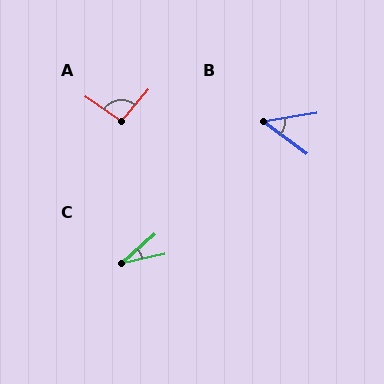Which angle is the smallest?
C, at approximately 29 degrees.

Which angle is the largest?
A, at approximately 96 degrees.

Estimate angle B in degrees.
Approximately 45 degrees.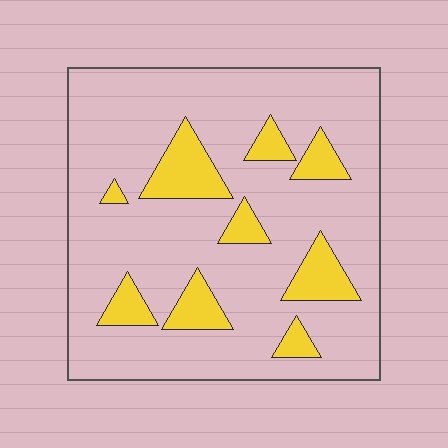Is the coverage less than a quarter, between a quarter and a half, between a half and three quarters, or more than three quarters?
Less than a quarter.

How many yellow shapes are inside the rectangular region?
9.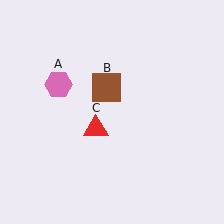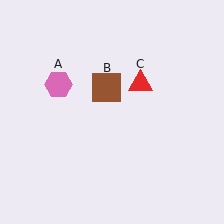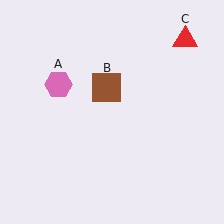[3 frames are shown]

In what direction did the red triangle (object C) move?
The red triangle (object C) moved up and to the right.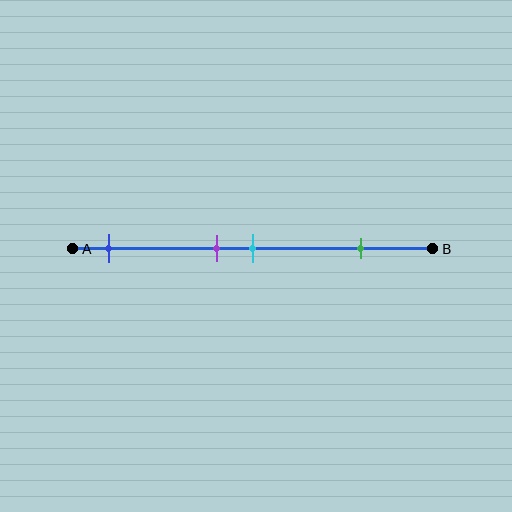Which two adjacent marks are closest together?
The purple and cyan marks are the closest adjacent pair.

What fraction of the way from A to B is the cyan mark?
The cyan mark is approximately 50% (0.5) of the way from A to B.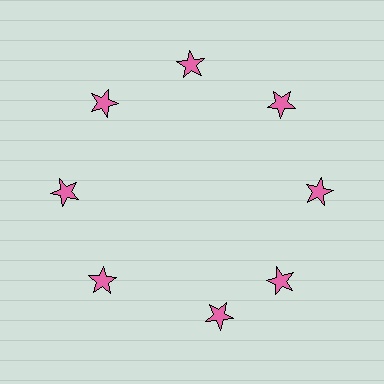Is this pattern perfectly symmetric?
No. The 8 pink stars are arranged in a ring, but one element near the 6 o'clock position is rotated out of alignment along the ring, breaking the 8-fold rotational symmetry.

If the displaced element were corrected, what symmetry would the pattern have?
It would have 8-fold rotational symmetry — the pattern would map onto itself every 45 degrees.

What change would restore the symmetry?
The symmetry would be restored by rotating it back into even spacing with its neighbors so that all 8 stars sit at equal angles and equal distance from the center.